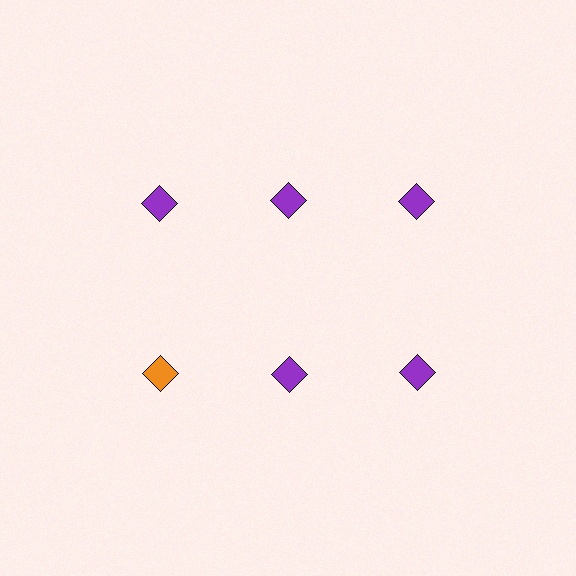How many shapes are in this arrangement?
There are 6 shapes arranged in a grid pattern.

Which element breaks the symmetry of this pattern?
The orange diamond in the second row, leftmost column breaks the symmetry. All other shapes are purple diamonds.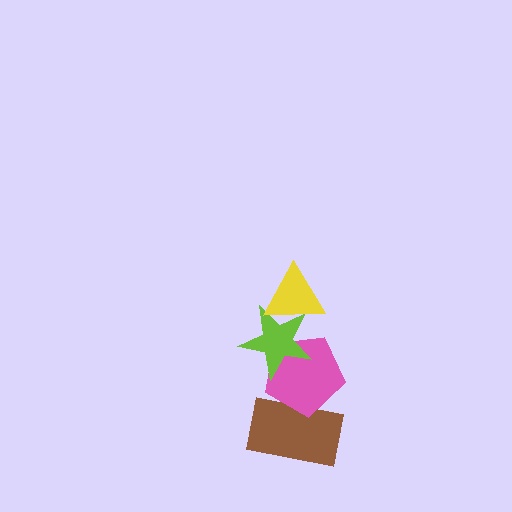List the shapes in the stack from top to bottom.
From top to bottom: the yellow triangle, the lime star, the pink pentagon, the brown rectangle.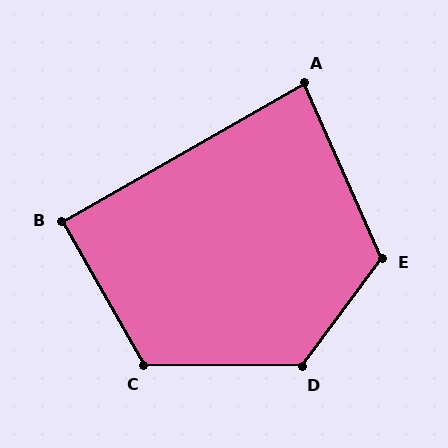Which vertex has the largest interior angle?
D, at approximately 126 degrees.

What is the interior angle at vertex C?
Approximately 120 degrees (obtuse).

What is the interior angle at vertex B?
Approximately 90 degrees (approximately right).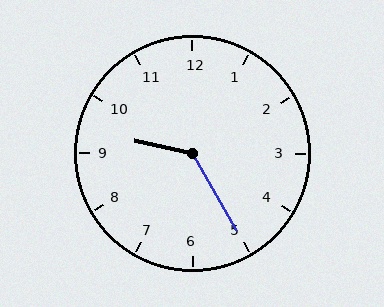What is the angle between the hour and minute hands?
Approximately 132 degrees.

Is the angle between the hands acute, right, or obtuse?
It is obtuse.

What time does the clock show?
9:25.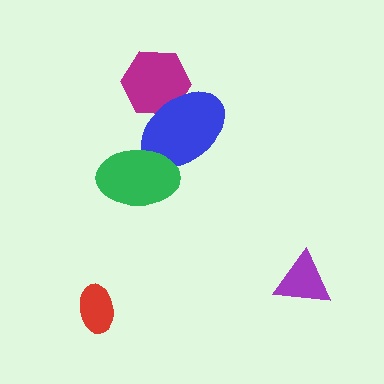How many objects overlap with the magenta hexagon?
1 object overlaps with the magenta hexagon.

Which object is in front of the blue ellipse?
The green ellipse is in front of the blue ellipse.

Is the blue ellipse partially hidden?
Yes, it is partially covered by another shape.